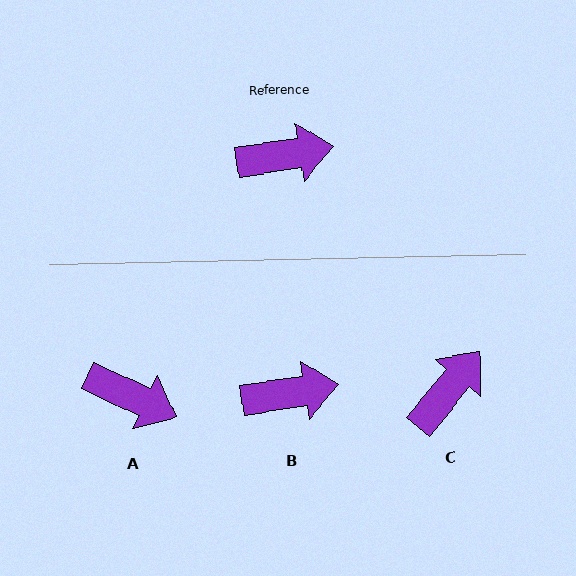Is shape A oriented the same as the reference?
No, it is off by about 34 degrees.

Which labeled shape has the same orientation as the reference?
B.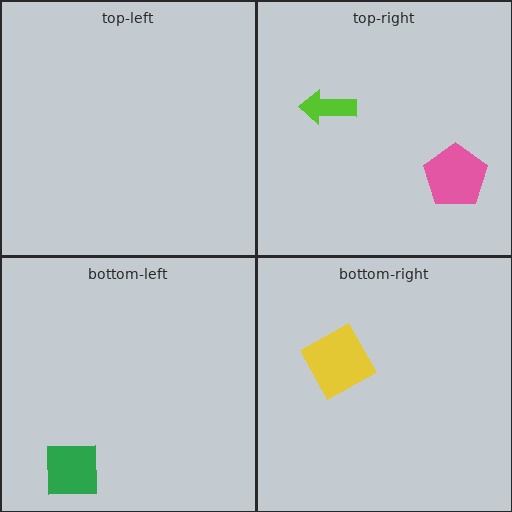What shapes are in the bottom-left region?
The green square.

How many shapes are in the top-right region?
2.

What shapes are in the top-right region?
The pink pentagon, the lime arrow.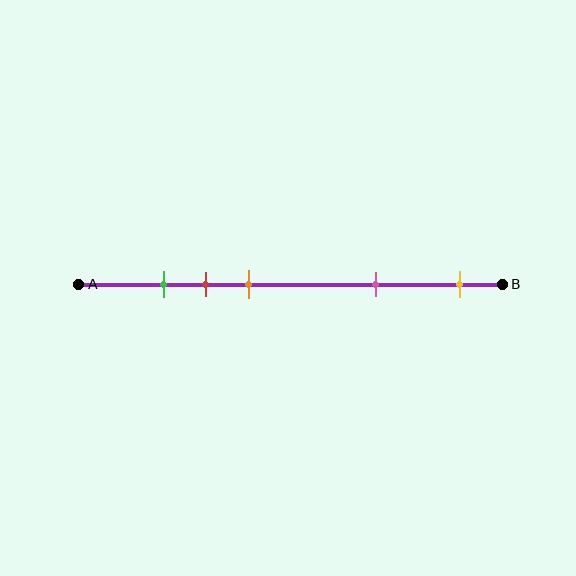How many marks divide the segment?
There are 5 marks dividing the segment.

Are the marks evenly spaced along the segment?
No, the marks are not evenly spaced.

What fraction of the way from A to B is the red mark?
The red mark is approximately 30% (0.3) of the way from A to B.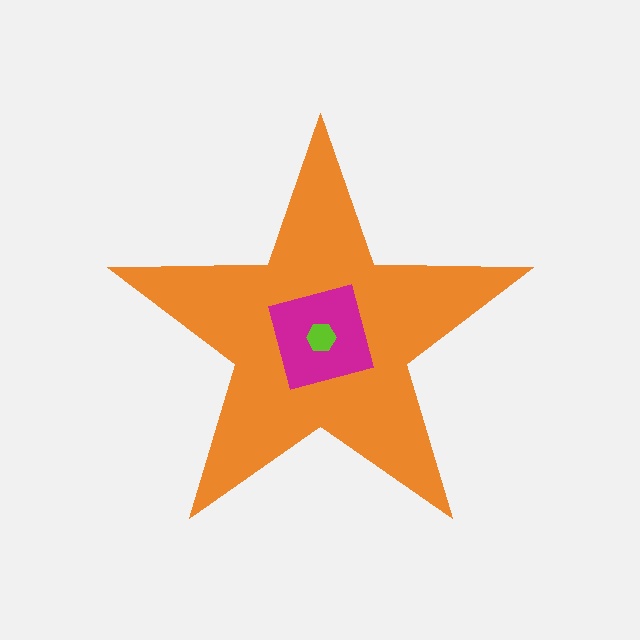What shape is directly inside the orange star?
The magenta square.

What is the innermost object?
The lime hexagon.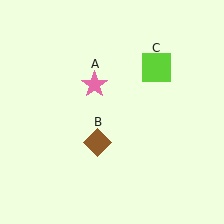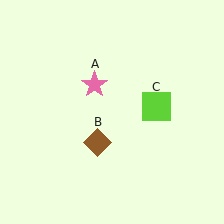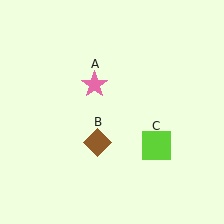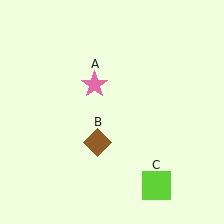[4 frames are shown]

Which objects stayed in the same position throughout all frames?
Pink star (object A) and brown diamond (object B) remained stationary.